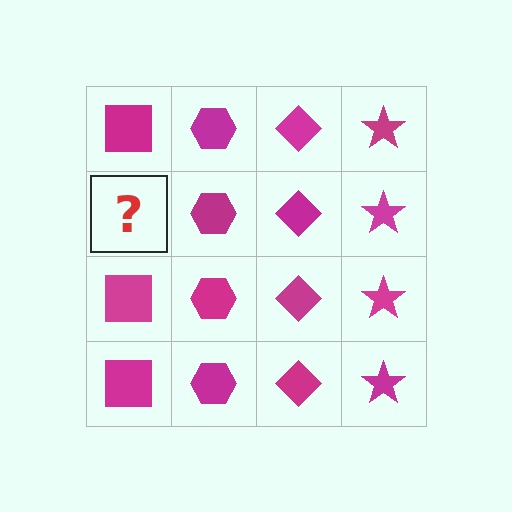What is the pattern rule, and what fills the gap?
The rule is that each column has a consistent shape. The gap should be filled with a magenta square.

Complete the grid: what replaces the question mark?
The question mark should be replaced with a magenta square.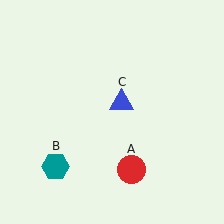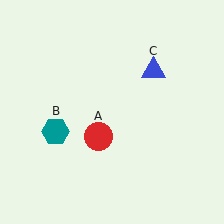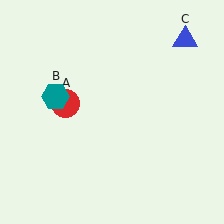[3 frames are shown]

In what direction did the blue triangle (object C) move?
The blue triangle (object C) moved up and to the right.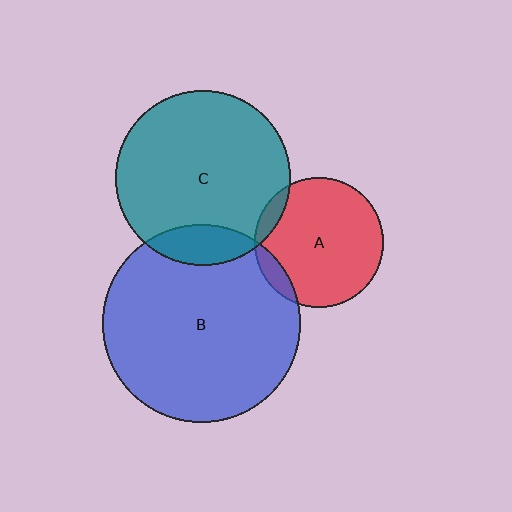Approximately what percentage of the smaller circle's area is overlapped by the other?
Approximately 10%.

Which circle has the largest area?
Circle B (blue).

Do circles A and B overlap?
Yes.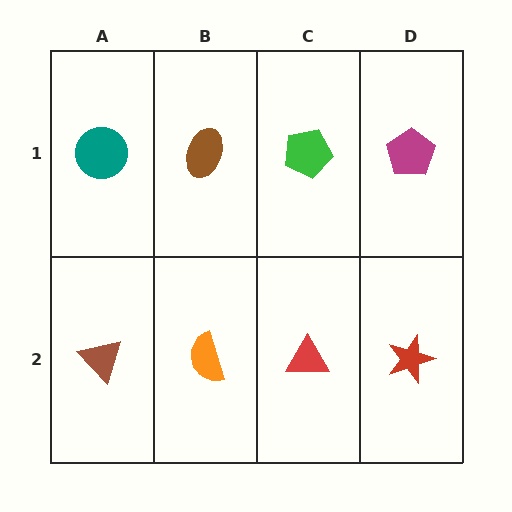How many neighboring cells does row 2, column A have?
2.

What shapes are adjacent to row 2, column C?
A green pentagon (row 1, column C), an orange semicircle (row 2, column B), a red star (row 2, column D).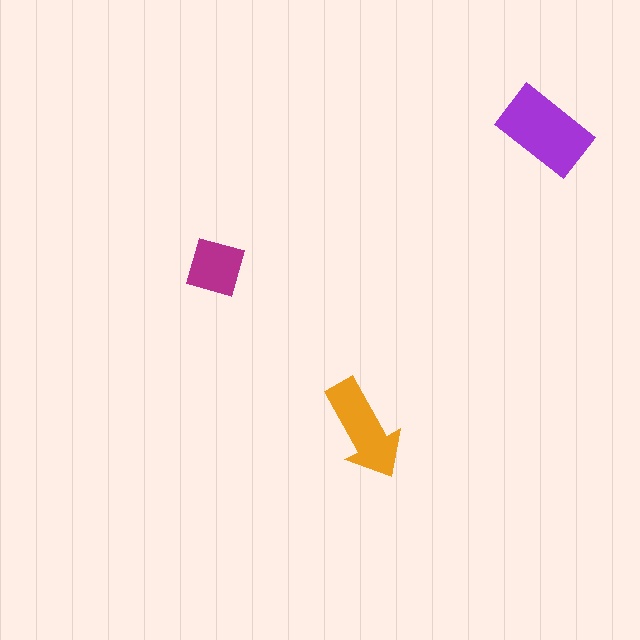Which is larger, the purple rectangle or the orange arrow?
The purple rectangle.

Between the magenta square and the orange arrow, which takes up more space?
The orange arrow.